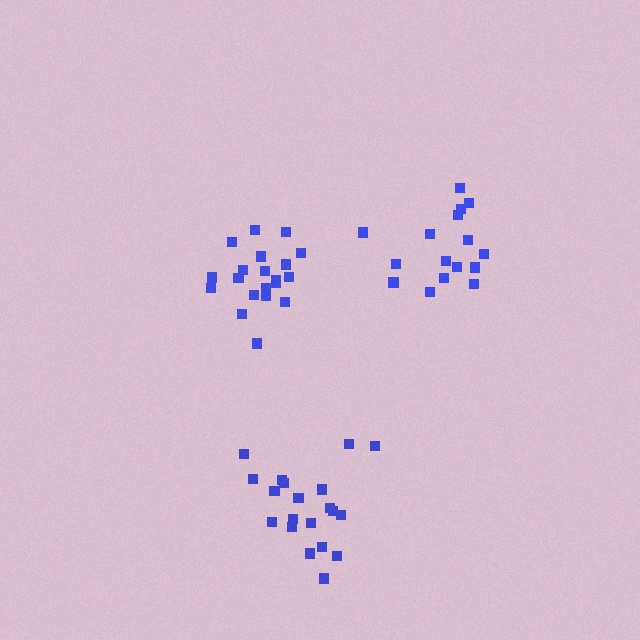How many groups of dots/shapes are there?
There are 3 groups.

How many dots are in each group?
Group 1: 16 dots, Group 2: 20 dots, Group 3: 20 dots (56 total).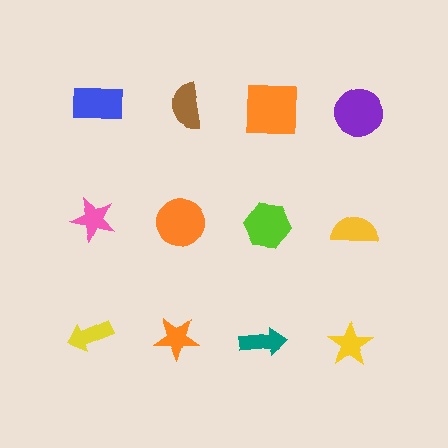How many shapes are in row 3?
4 shapes.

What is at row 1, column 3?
An orange square.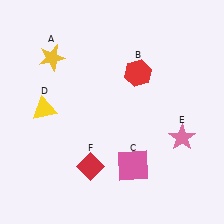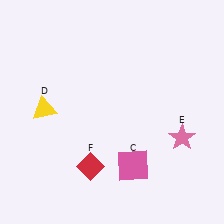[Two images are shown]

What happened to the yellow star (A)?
The yellow star (A) was removed in Image 2. It was in the top-left area of Image 1.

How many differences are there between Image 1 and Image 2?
There are 2 differences between the two images.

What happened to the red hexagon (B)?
The red hexagon (B) was removed in Image 2. It was in the top-right area of Image 1.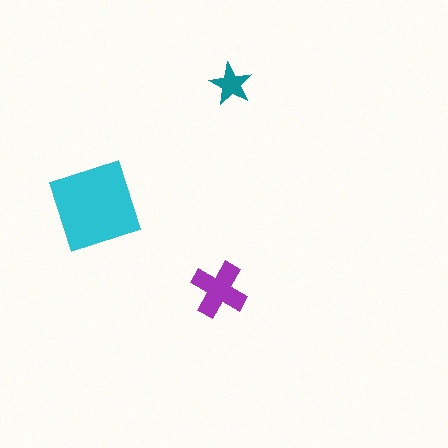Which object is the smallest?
The teal star.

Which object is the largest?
The cyan diamond.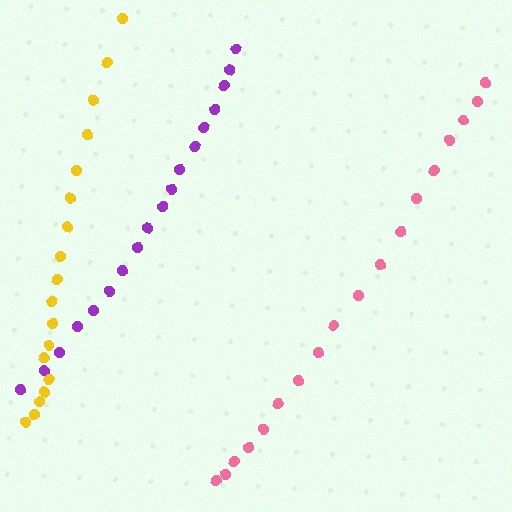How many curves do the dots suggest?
There are 3 distinct paths.